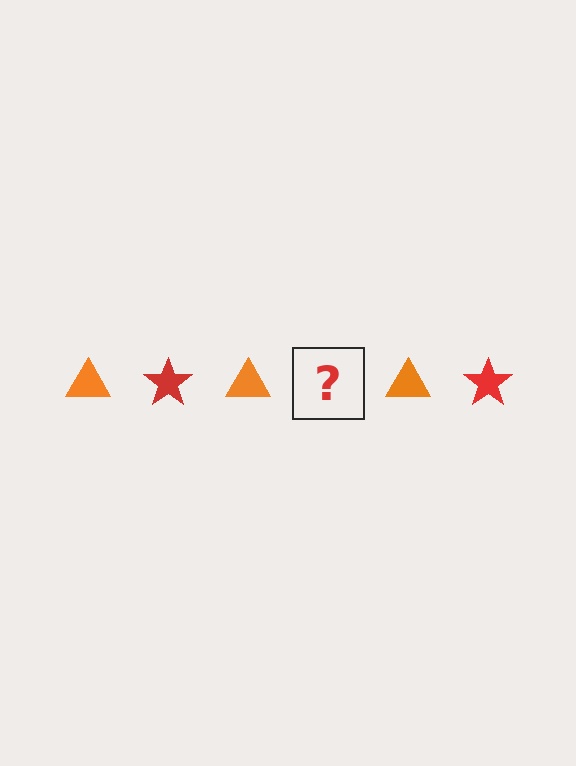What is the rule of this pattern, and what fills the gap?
The rule is that the pattern alternates between orange triangle and red star. The gap should be filled with a red star.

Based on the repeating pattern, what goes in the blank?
The blank should be a red star.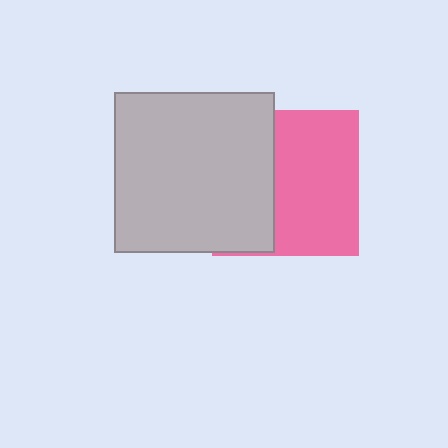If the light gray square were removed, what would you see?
You would see the complete pink square.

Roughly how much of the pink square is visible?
About half of it is visible (roughly 57%).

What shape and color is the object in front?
The object in front is a light gray square.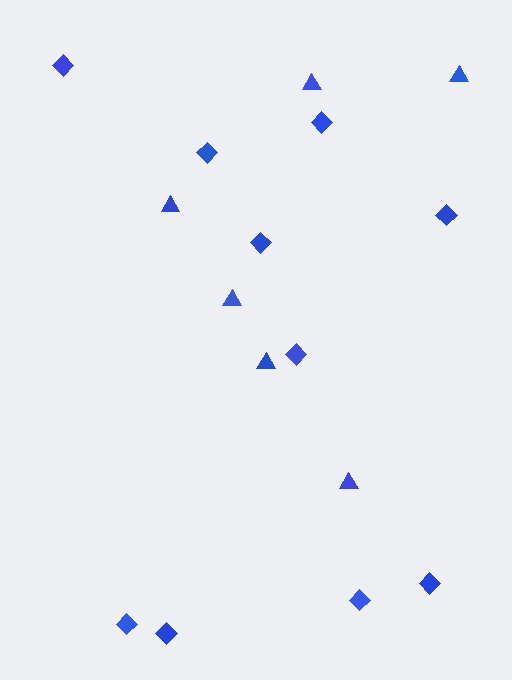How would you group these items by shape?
There are 2 groups: one group of diamonds (10) and one group of triangles (6).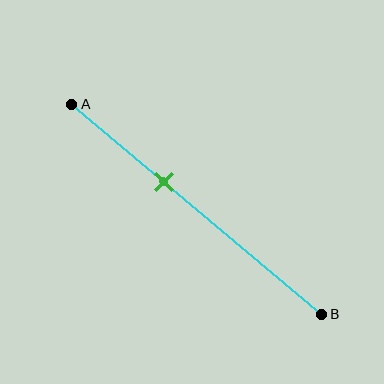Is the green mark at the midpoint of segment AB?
No, the mark is at about 35% from A, not at the 50% midpoint.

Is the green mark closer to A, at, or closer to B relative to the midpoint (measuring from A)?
The green mark is closer to point A than the midpoint of segment AB.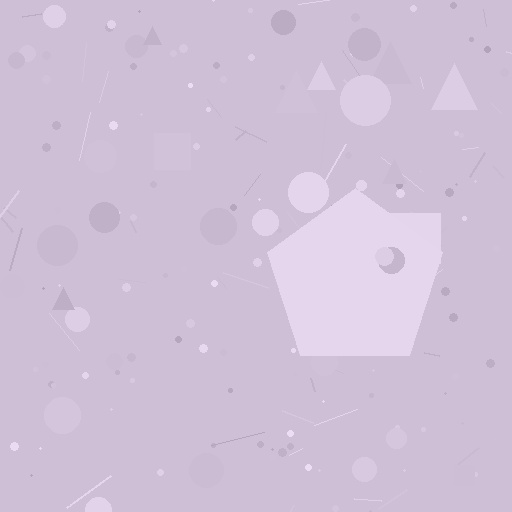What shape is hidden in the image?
A pentagon is hidden in the image.